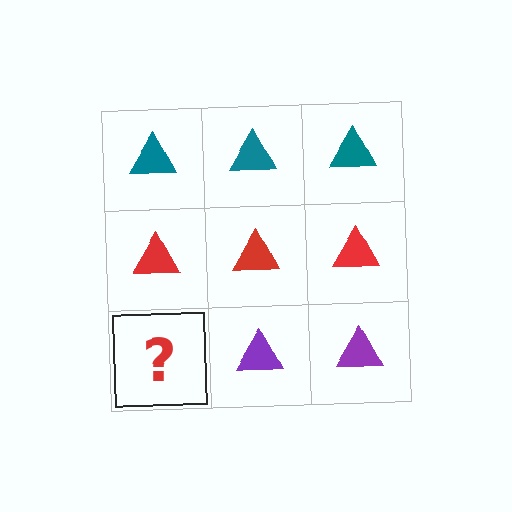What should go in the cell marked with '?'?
The missing cell should contain a purple triangle.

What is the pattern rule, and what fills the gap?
The rule is that each row has a consistent color. The gap should be filled with a purple triangle.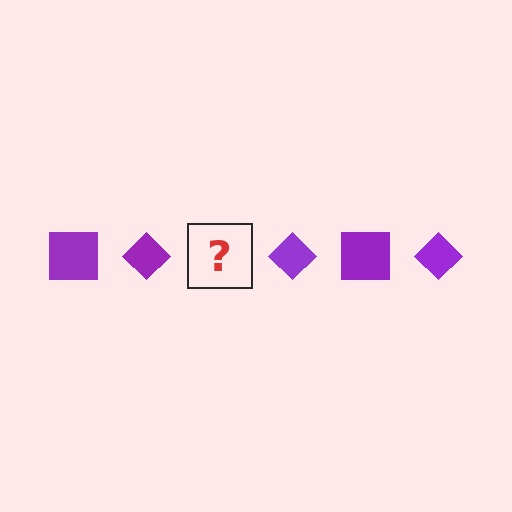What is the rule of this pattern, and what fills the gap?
The rule is that the pattern cycles through square, diamond shapes in purple. The gap should be filled with a purple square.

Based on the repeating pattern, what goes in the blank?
The blank should be a purple square.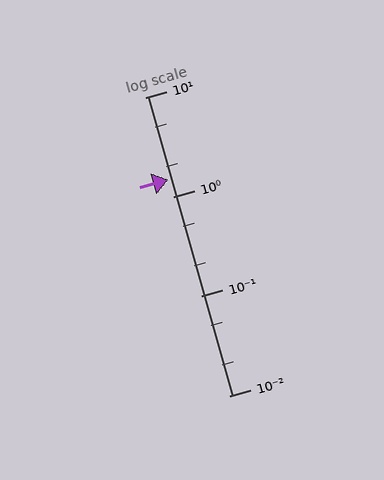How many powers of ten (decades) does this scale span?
The scale spans 3 decades, from 0.01 to 10.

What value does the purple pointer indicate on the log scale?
The pointer indicates approximately 1.5.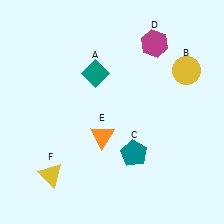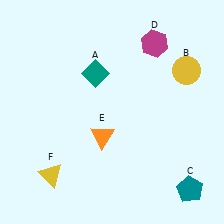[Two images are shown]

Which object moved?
The teal pentagon (C) moved right.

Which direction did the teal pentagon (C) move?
The teal pentagon (C) moved right.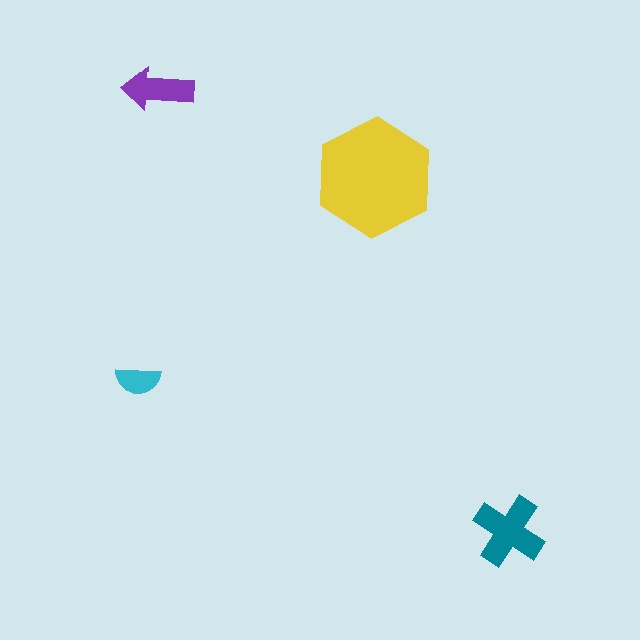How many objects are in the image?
There are 4 objects in the image.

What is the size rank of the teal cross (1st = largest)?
2nd.